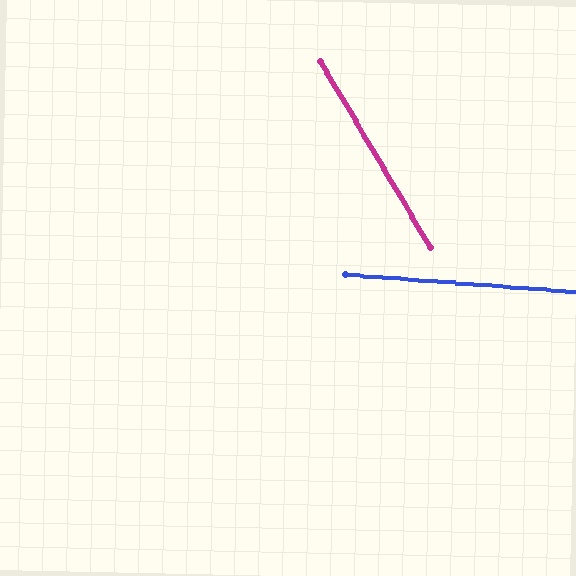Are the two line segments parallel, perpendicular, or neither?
Neither parallel nor perpendicular — they differ by about 55°.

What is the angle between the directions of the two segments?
Approximately 55 degrees.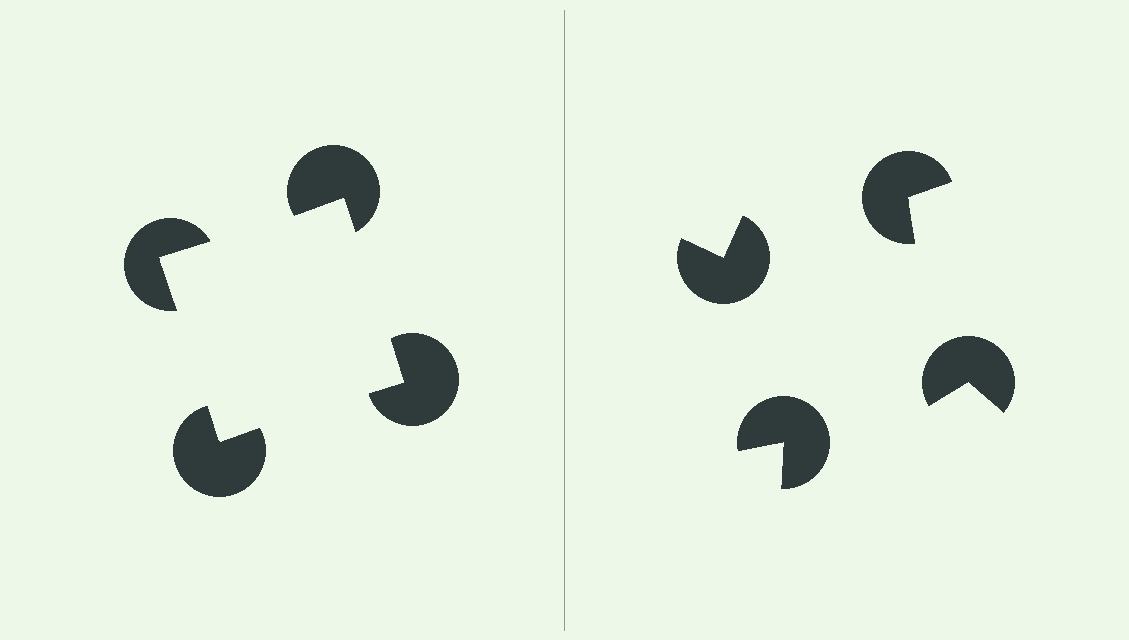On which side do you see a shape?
An illusory square appears on the left side. On the right side the wedge cuts are rotated, so no coherent shape forms.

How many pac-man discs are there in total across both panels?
8 — 4 on each side.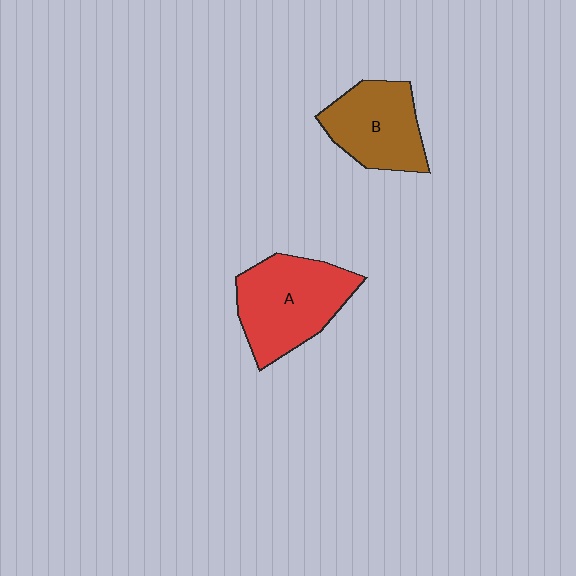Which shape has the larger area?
Shape A (red).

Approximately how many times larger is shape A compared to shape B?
Approximately 1.3 times.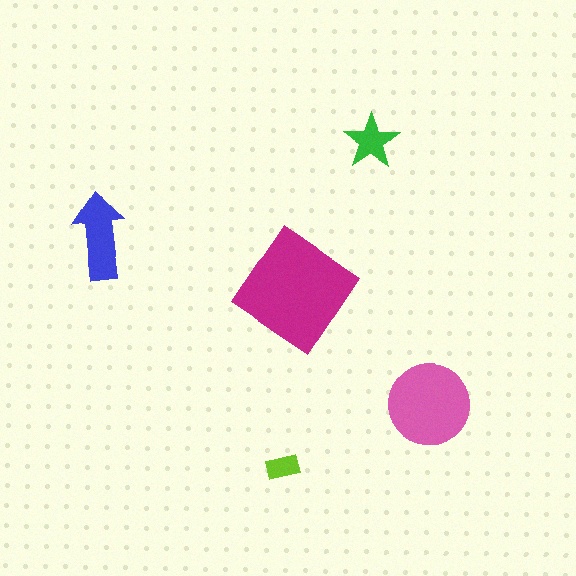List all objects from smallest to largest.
The lime rectangle, the green star, the blue arrow, the pink circle, the magenta diamond.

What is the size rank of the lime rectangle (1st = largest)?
5th.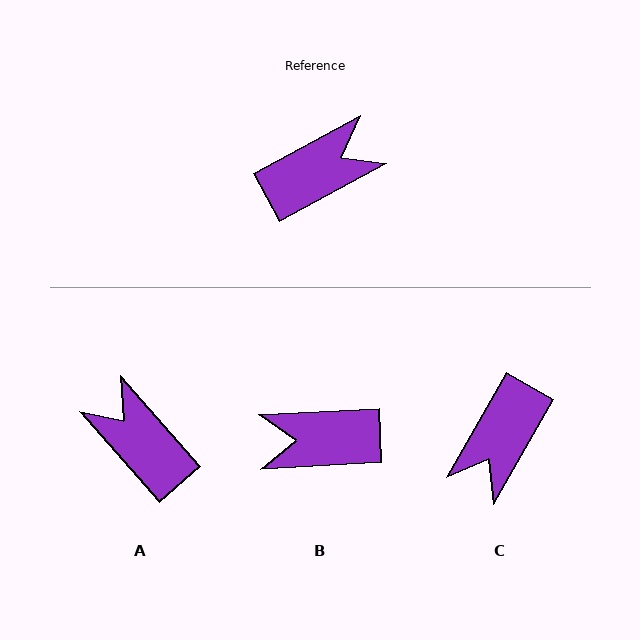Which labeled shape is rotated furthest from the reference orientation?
B, about 154 degrees away.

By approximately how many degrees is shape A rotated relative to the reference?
Approximately 103 degrees counter-clockwise.